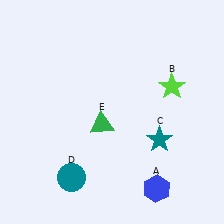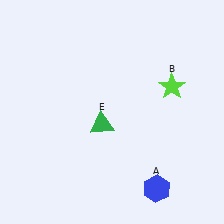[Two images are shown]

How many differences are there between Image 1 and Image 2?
There are 2 differences between the two images.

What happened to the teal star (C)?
The teal star (C) was removed in Image 2. It was in the bottom-right area of Image 1.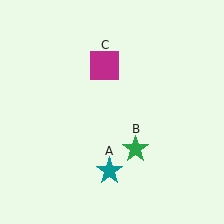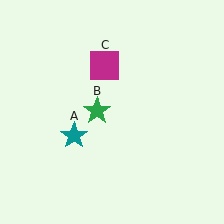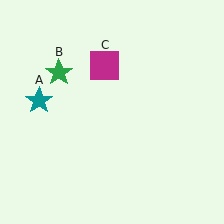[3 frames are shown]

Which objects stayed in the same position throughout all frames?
Magenta square (object C) remained stationary.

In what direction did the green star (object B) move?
The green star (object B) moved up and to the left.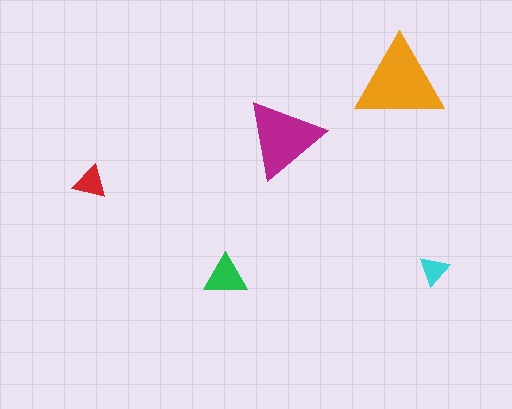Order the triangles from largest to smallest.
the orange one, the magenta one, the green one, the red one, the cyan one.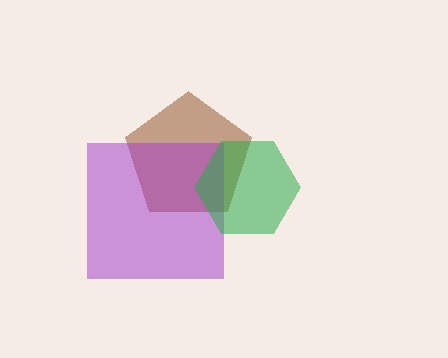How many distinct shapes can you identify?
There are 3 distinct shapes: a brown pentagon, a purple square, a green hexagon.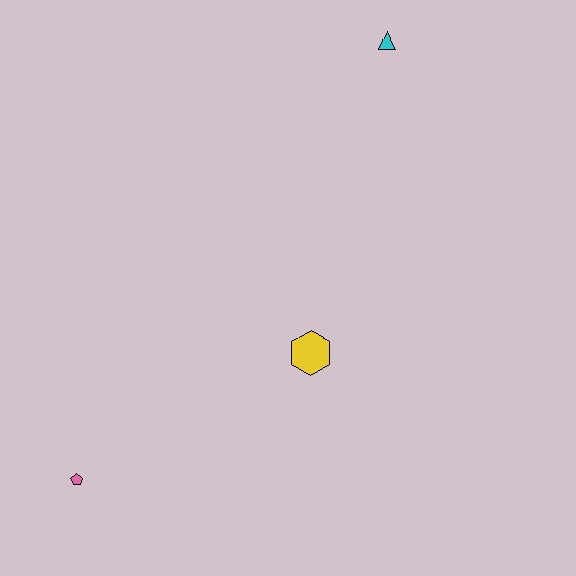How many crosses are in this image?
There are no crosses.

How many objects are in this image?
There are 3 objects.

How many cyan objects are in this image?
There is 1 cyan object.